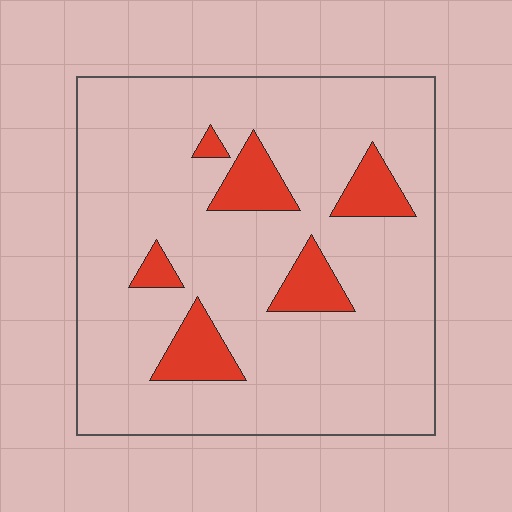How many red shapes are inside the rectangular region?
6.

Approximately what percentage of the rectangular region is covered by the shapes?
Approximately 15%.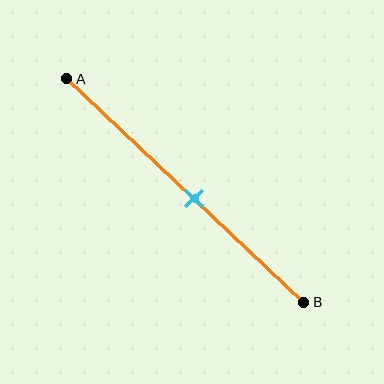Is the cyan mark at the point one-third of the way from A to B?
No, the mark is at about 55% from A, not at the 33% one-third point.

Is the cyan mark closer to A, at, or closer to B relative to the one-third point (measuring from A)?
The cyan mark is closer to point B than the one-third point of segment AB.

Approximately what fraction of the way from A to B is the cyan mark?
The cyan mark is approximately 55% of the way from A to B.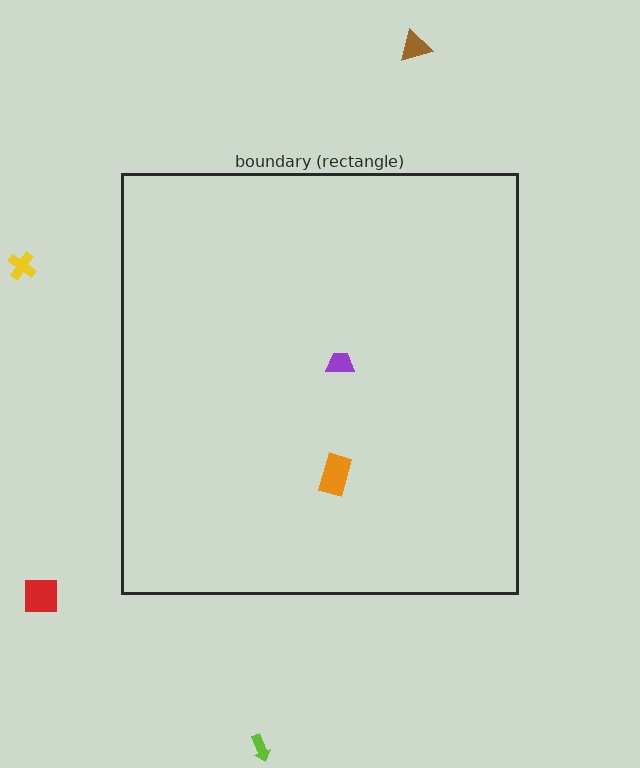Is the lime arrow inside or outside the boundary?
Outside.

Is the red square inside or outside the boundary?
Outside.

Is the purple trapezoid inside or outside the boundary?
Inside.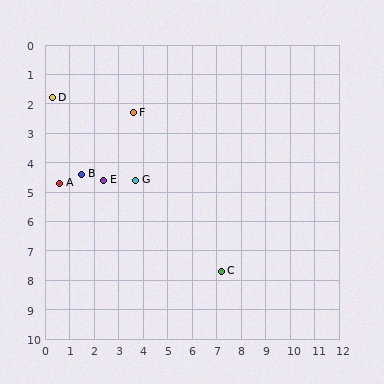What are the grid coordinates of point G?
Point G is at approximately (3.7, 4.6).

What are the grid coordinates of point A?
Point A is at approximately (0.6, 4.7).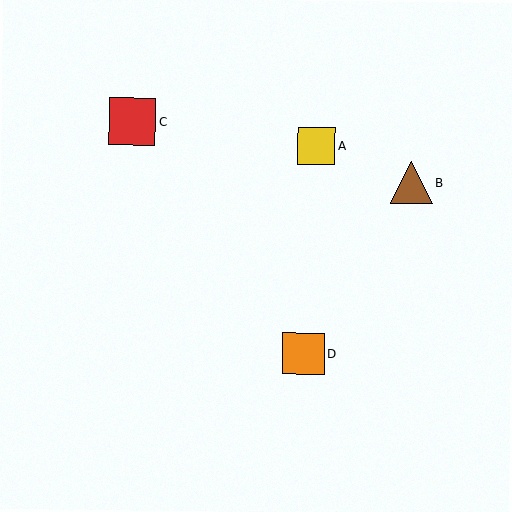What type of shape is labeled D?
Shape D is an orange square.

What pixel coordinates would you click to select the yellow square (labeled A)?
Click at (317, 146) to select the yellow square A.